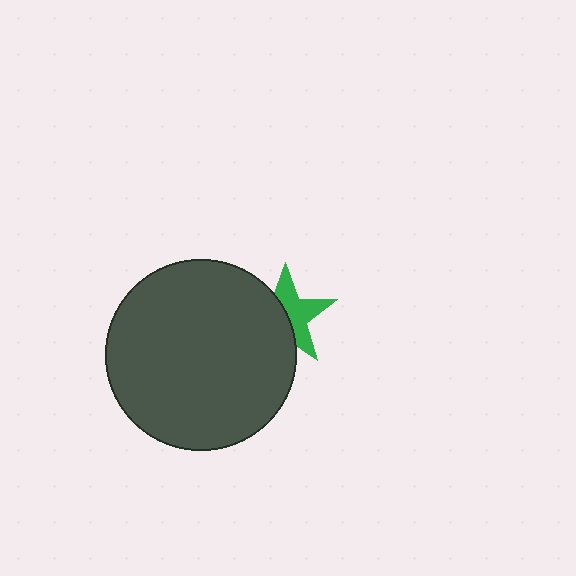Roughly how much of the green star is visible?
About half of it is visible (roughly 52%).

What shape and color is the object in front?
The object in front is a dark gray circle.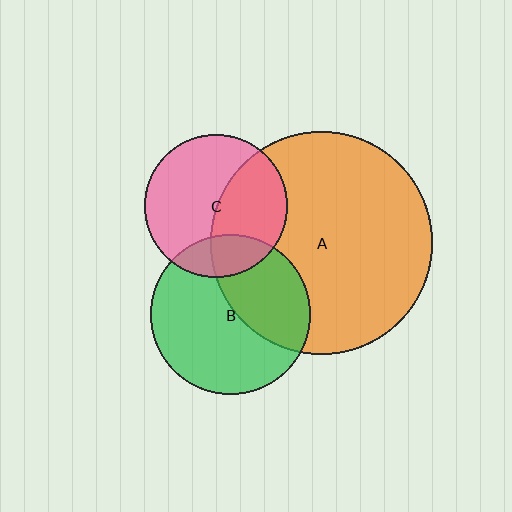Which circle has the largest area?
Circle A (orange).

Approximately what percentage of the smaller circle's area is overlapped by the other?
Approximately 20%.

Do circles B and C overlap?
Yes.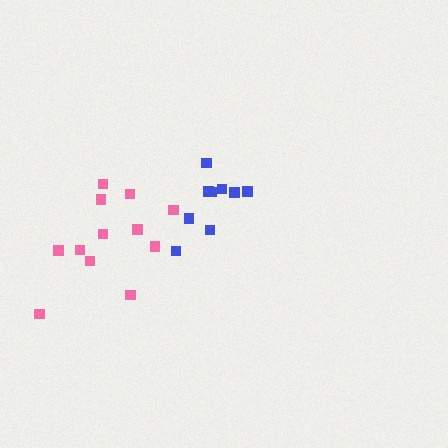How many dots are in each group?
Group 1: 12 dots, Group 2: 9 dots (21 total).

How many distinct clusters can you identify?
There are 2 distinct clusters.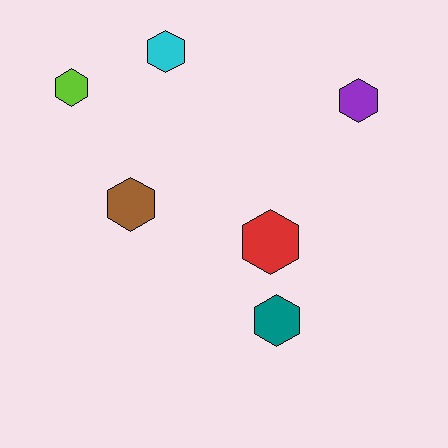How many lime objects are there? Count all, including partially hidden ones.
There is 1 lime object.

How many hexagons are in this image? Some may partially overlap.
There are 6 hexagons.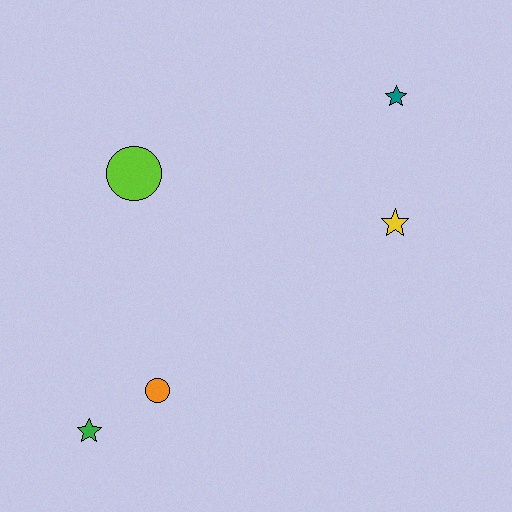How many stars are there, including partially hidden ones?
There are 3 stars.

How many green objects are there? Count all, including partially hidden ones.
There is 1 green object.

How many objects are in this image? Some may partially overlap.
There are 5 objects.